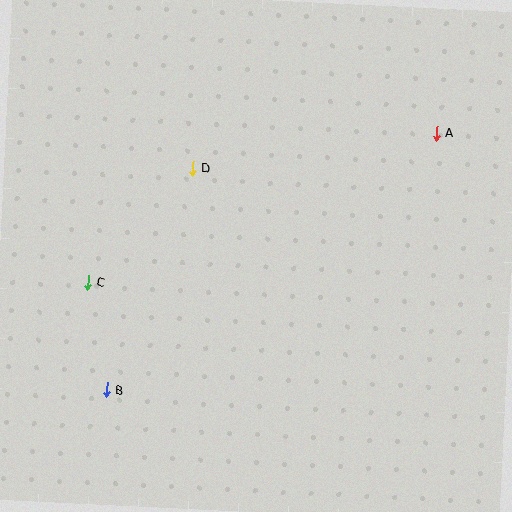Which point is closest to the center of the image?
Point D at (193, 168) is closest to the center.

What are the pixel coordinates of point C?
Point C is at (88, 282).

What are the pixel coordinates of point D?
Point D is at (193, 168).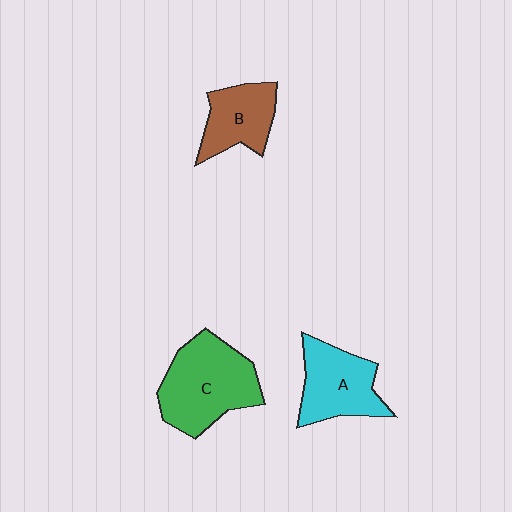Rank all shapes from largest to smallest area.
From largest to smallest: C (green), A (cyan), B (brown).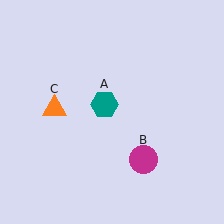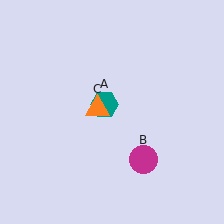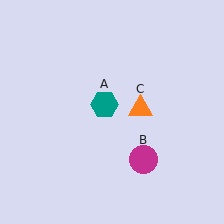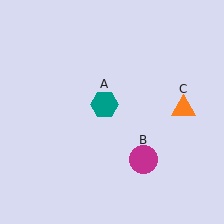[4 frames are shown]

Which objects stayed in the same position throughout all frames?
Teal hexagon (object A) and magenta circle (object B) remained stationary.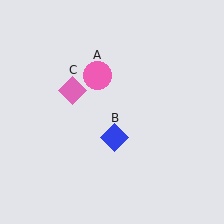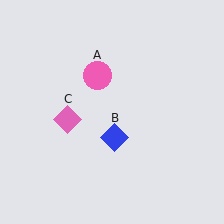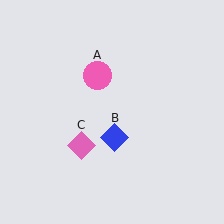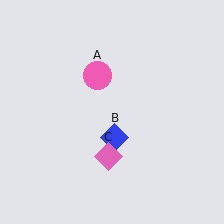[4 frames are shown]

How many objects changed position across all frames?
1 object changed position: pink diamond (object C).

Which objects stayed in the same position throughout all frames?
Pink circle (object A) and blue diamond (object B) remained stationary.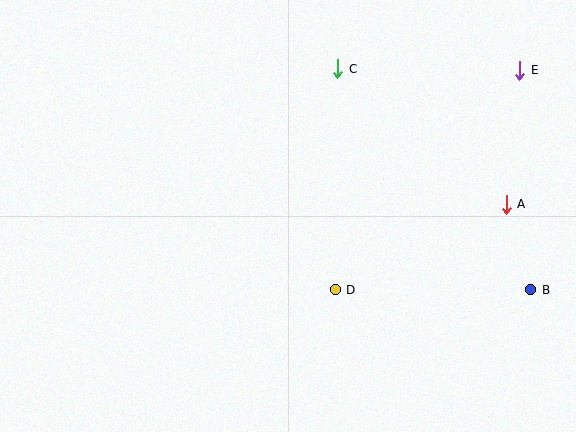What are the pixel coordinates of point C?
Point C is at (338, 69).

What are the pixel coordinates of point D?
Point D is at (335, 290).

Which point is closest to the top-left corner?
Point C is closest to the top-left corner.